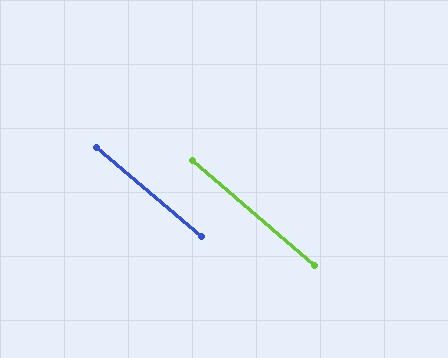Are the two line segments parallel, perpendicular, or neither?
Parallel — their directions differ by only 0.2°.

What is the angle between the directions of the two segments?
Approximately 0 degrees.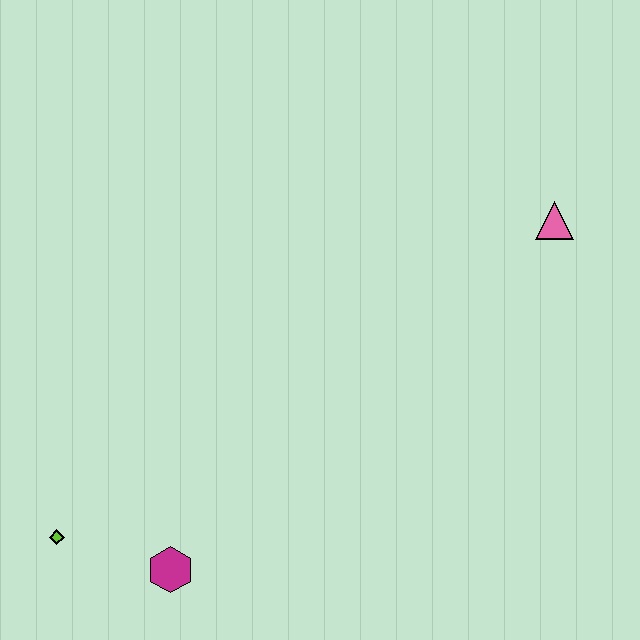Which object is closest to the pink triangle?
The magenta hexagon is closest to the pink triangle.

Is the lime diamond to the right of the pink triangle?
No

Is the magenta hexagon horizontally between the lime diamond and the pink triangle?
Yes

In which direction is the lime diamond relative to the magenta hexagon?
The lime diamond is to the left of the magenta hexagon.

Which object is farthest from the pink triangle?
The lime diamond is farthest from the pink triangle.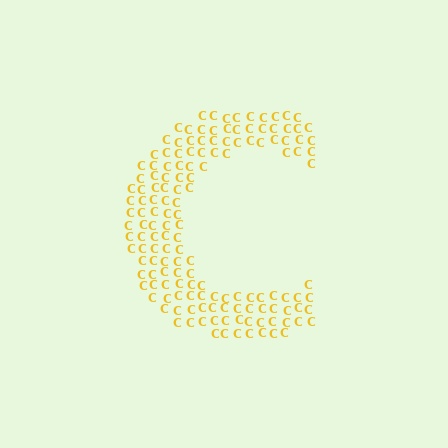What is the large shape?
The large shape is the letter C.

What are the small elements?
The small elements are letter C's.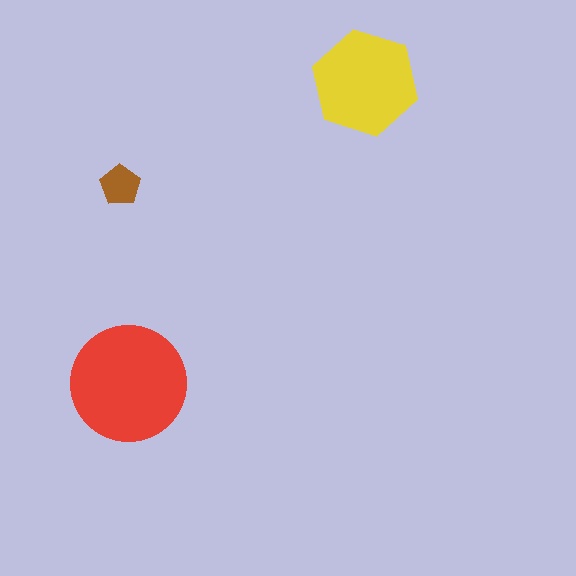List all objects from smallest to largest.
The brown pentagon, the yellow hexagon, the red circle.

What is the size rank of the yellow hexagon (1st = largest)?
2nd.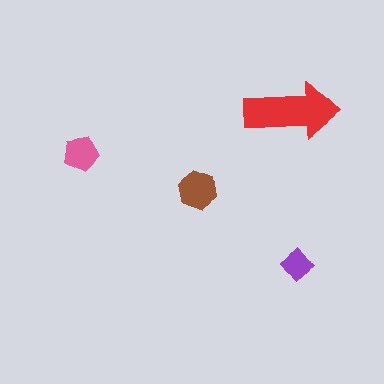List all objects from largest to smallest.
The red arrow, the brown hexagon, the pink pentagon, the purple diamond.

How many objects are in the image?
There are 4 objects in the image.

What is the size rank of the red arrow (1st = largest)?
1st.